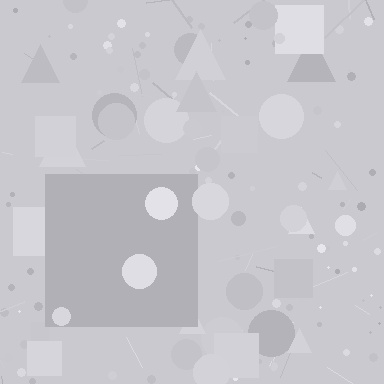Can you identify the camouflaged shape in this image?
The camouflaged shape is a square.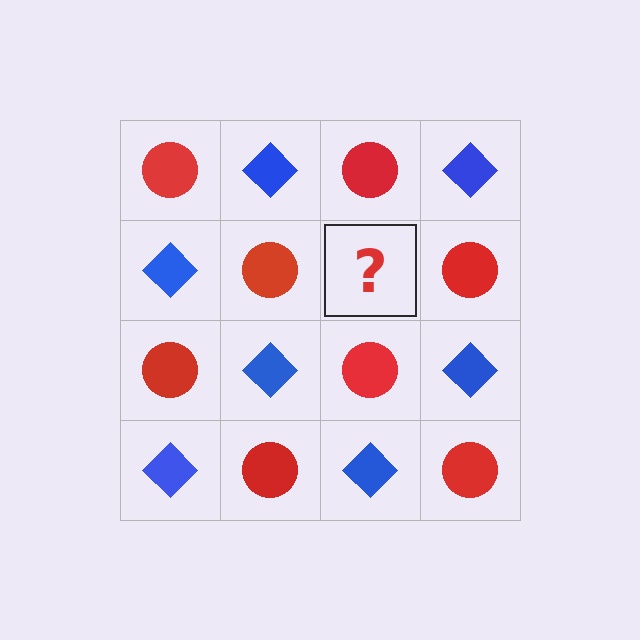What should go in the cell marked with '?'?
The missing cell should contain a blue diamond.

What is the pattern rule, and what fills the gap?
The rule is that it alternates red circle and blue diamond in a checkerboard pattern. The gap should be filled with a blue diamond.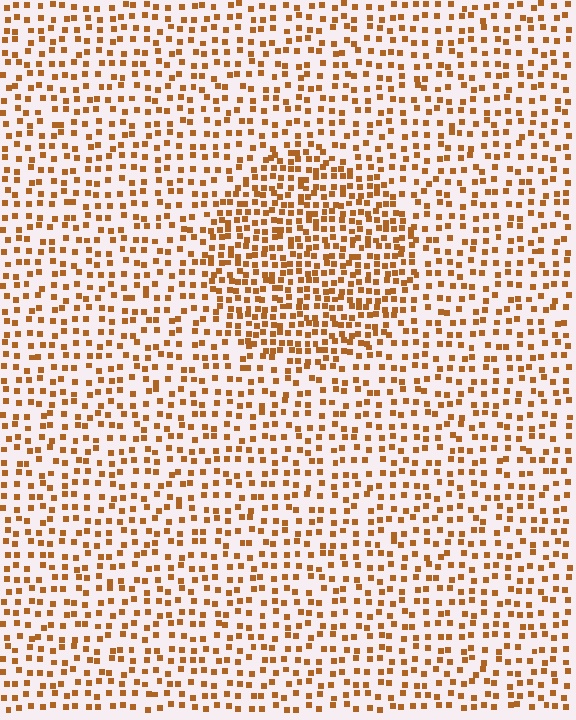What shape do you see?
I see a circle.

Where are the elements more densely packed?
The elements are more densely packed inside the circle boundary.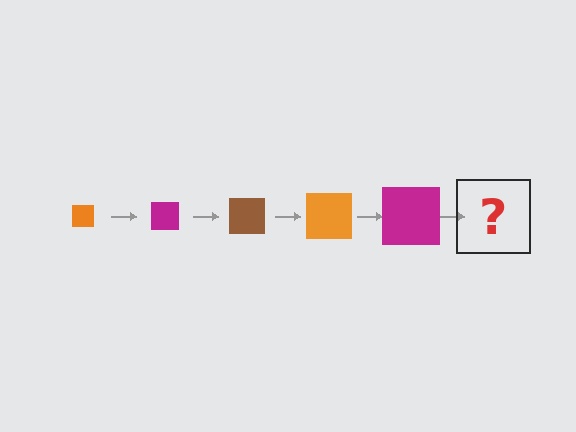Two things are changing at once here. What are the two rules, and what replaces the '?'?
The two rules are that the square grows larger each step and the color cycles through orange, magenta, and brown. The '?' should be a brown square, larger than the previous one.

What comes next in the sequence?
The next element should be a brown square, larger than the previous one.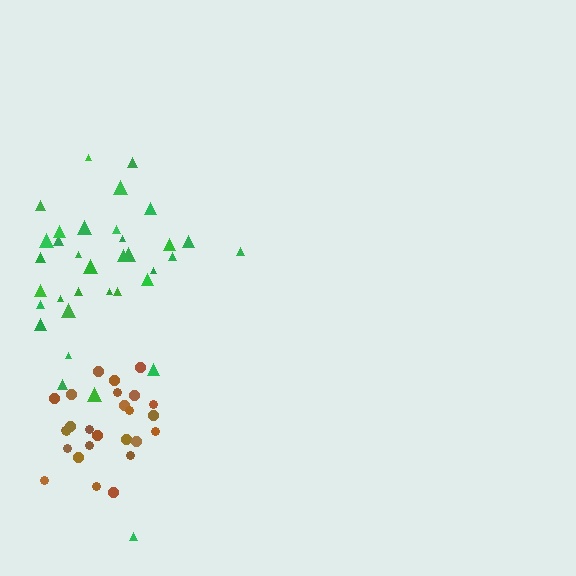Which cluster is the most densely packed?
Brown.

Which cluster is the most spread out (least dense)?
Green.